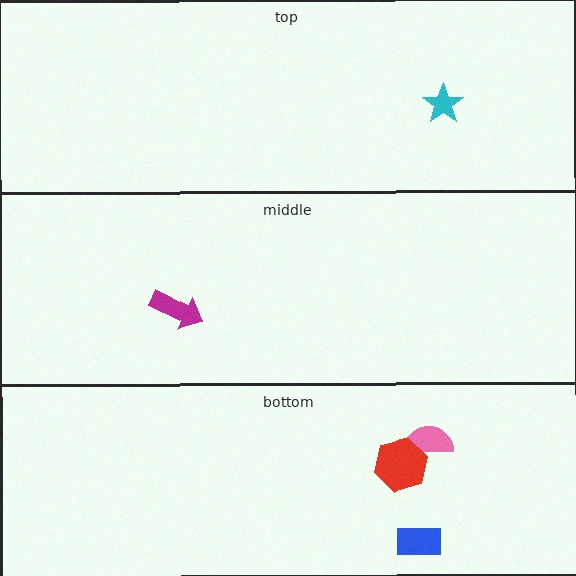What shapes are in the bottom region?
The blue rectangle, the pink semicircle, the red hexagon.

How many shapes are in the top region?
1.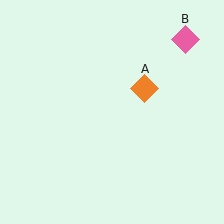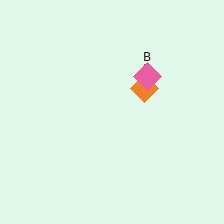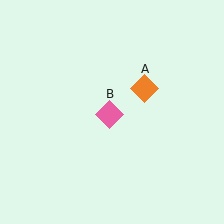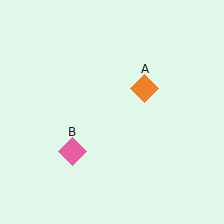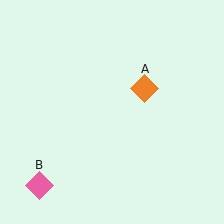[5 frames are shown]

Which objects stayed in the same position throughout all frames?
Orange diamond (object A) remained stationary.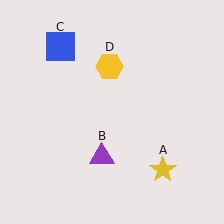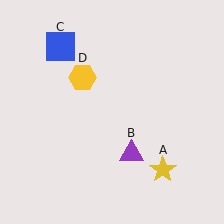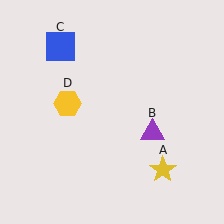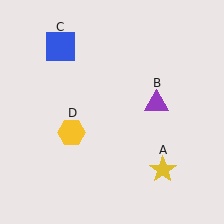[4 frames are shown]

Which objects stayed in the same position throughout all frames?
Yellow star (object A) and blue square (object C) remained stationary.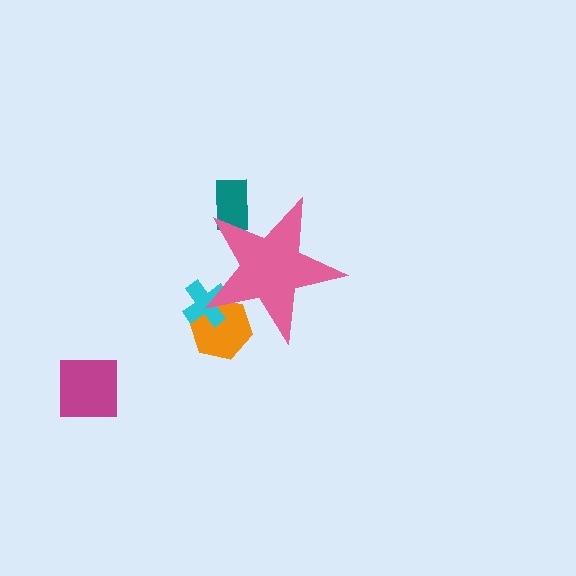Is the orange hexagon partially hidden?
Yes, the orange hexagon is partially hidden behind the pink star.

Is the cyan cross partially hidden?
Yes, the cyan cross is partially hidden behind the pink star.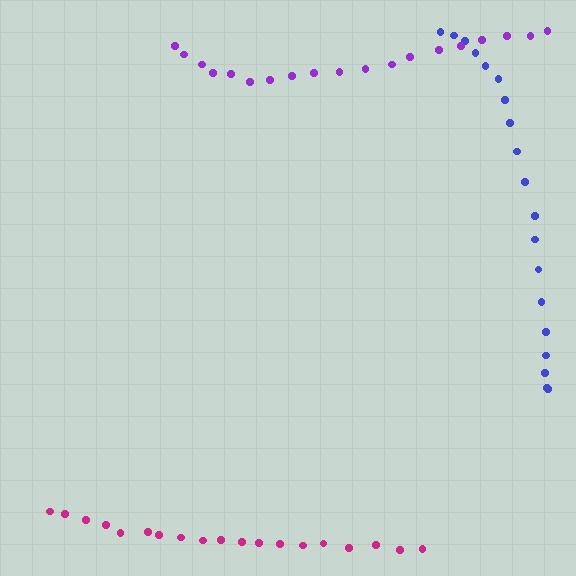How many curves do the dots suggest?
There are 3 distinct paths.